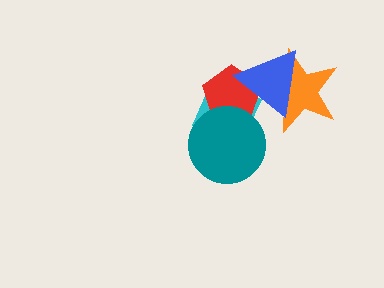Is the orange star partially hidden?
Yes, it is partially covered by another shape.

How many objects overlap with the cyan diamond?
3 objects overlap with the cyan diamond.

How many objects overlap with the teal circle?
2 objects overlap with the teal circle.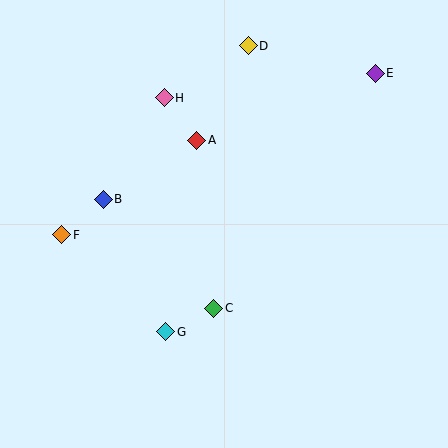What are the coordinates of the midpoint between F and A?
The midpoint between F and A is at (129, 187).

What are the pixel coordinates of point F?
Point F is at (62, 235).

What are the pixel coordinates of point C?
Point C is at (214, 308).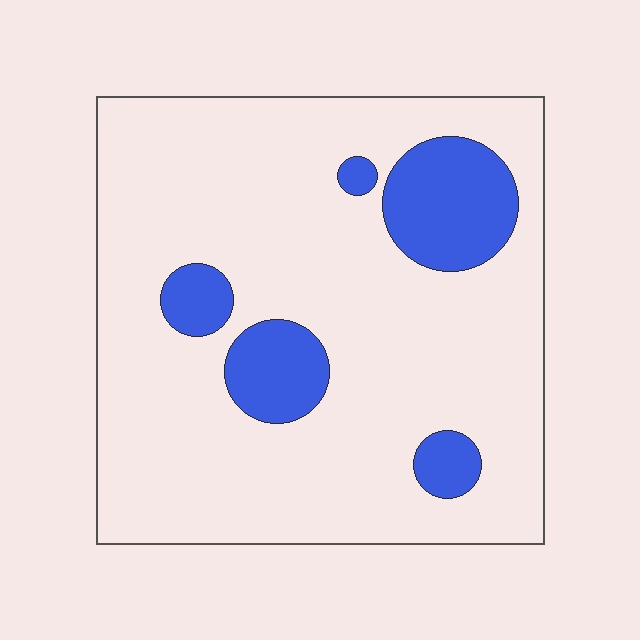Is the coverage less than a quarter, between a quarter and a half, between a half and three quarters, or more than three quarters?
Less than a quarter.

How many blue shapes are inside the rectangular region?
5.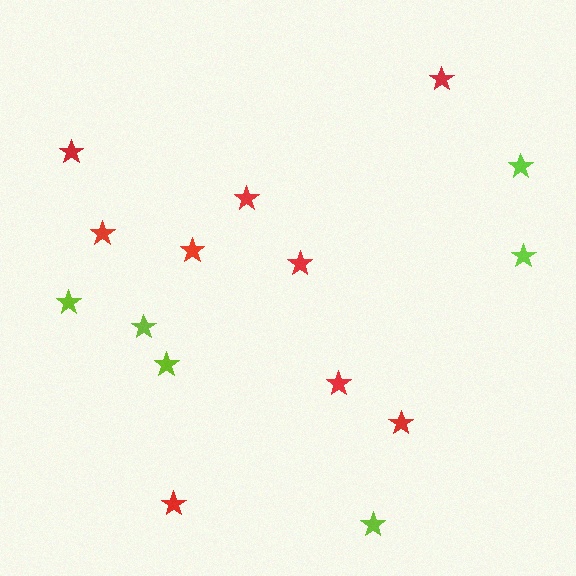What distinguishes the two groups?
There are 2 groups: one group of red stars (9) and one group of lime stars (6).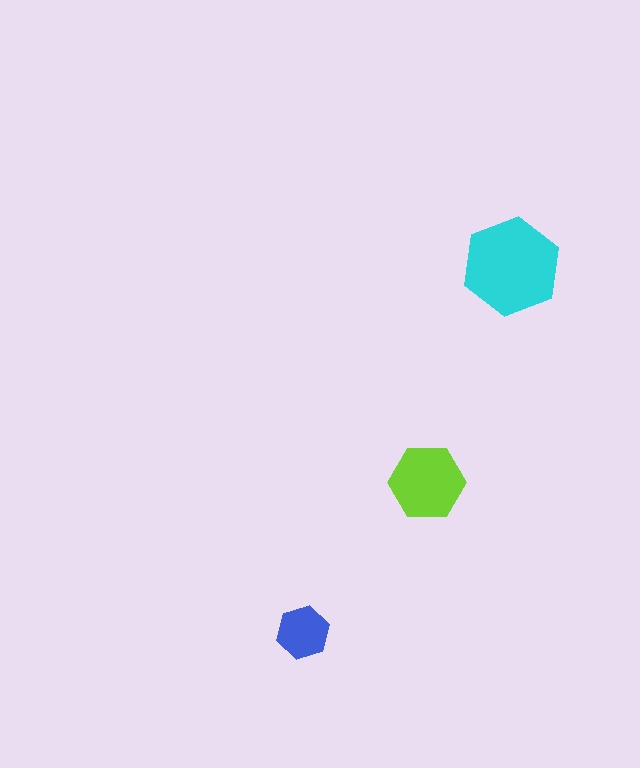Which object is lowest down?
The blue hexagon is bottommost.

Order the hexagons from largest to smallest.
the cyan one, the lime one, the blue one.